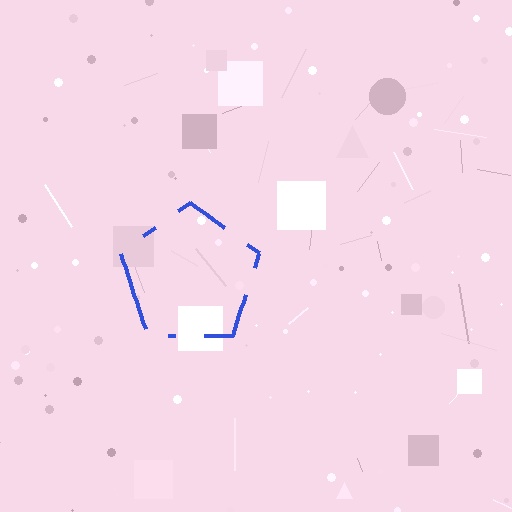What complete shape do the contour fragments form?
The contour fragments form a pentagon.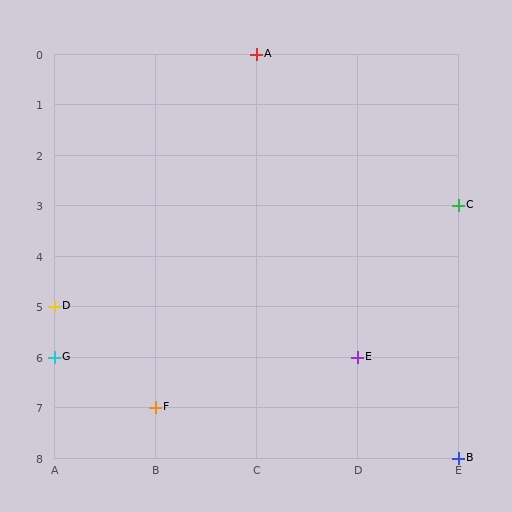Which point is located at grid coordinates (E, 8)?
Point B is at (E, 8).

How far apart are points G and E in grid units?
Points G and E are 3 columns apart.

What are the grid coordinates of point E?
Point E is at grid coordinates (D, 6).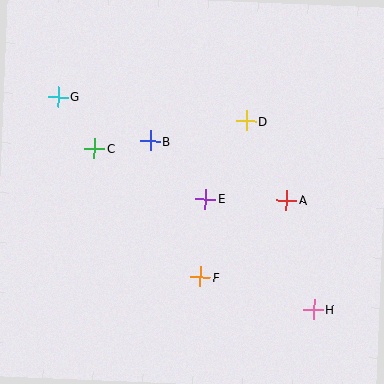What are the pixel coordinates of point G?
Point G is at (58, 97).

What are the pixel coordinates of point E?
Point E is at (206, 199).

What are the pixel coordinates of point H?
Point H is at (314, 309).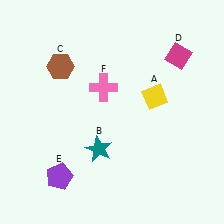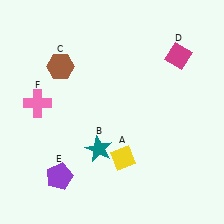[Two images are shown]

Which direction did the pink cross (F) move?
The pink cross (F) moved left.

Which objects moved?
The objects that moved are: the yellow diamond (A), the pink cross (F).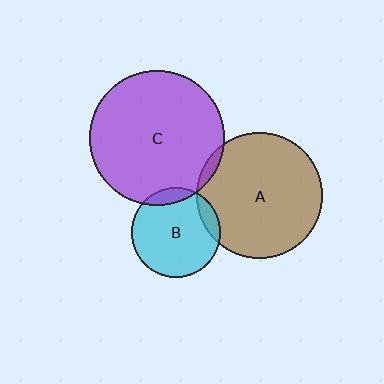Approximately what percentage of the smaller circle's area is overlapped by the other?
Approximately 5%.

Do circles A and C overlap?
Yes.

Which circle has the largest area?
Circle C (purple).